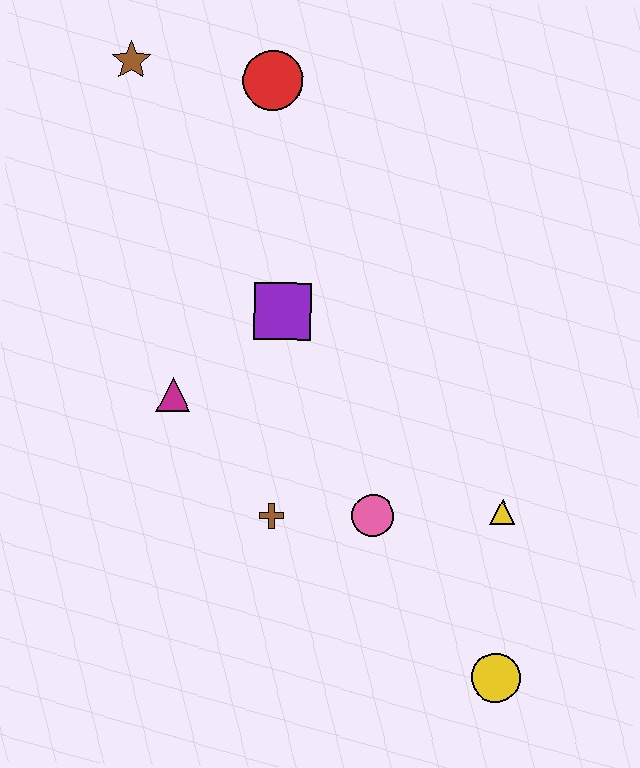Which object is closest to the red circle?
The brown star is closest to the red circle.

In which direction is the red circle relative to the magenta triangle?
The red circle is above the magenta triangle.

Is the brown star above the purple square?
Yes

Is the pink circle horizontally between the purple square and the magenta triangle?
No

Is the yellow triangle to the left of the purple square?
No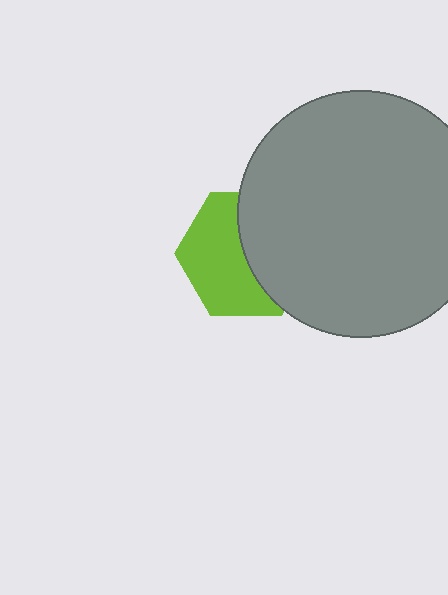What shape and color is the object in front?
The object in front is a gray circle.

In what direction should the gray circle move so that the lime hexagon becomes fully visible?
The gray circle should move right. That is the shortest direction to clear the overlap and leave the lime hexagon fully visible.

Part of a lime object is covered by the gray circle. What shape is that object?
It is a hexagon.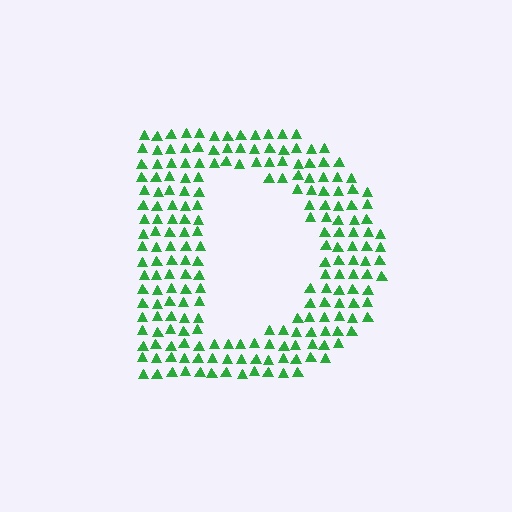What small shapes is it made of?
It is made of small triangles.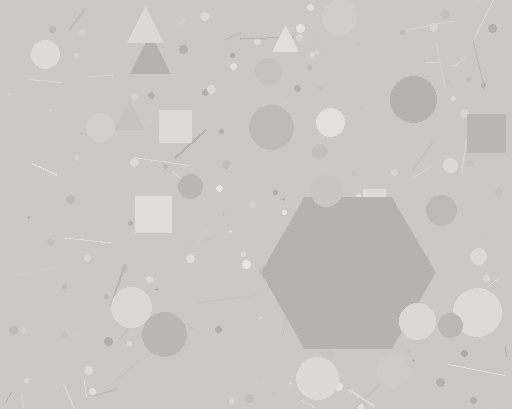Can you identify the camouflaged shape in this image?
The camouflaged shape is a hexagon.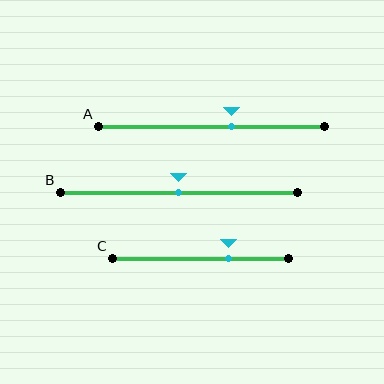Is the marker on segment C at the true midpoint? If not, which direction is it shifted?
No, the marker on segment C is shifted to the right by about 16% of the segment length.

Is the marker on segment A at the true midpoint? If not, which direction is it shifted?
No, the marker on segment A is shifted to the right by about 9% of the segment length.